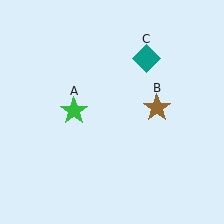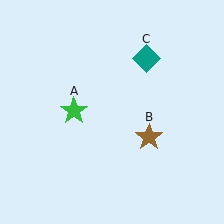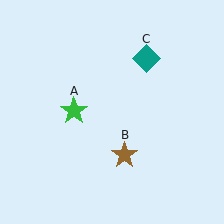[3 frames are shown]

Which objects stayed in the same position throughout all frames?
Green star (object A) and teal diamond (object C) remained stationary.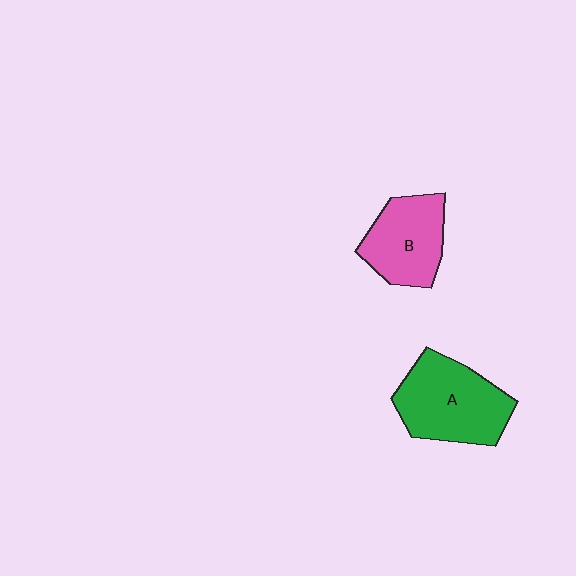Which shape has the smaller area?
Shape B (pink).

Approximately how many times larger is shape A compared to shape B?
Approximately 1.3 times.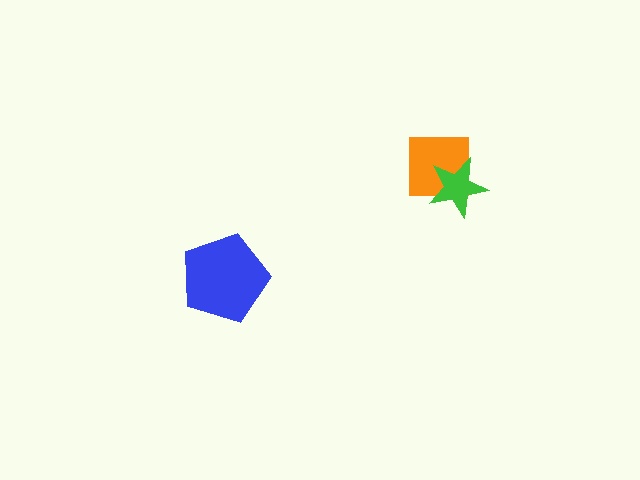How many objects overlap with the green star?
1 object overlaps with the green star.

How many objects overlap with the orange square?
1 object overlaps with the orange square.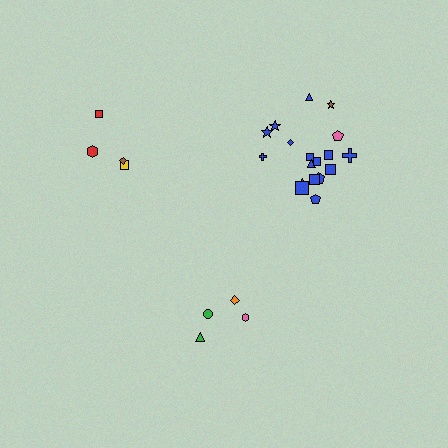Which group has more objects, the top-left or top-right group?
The top-right group.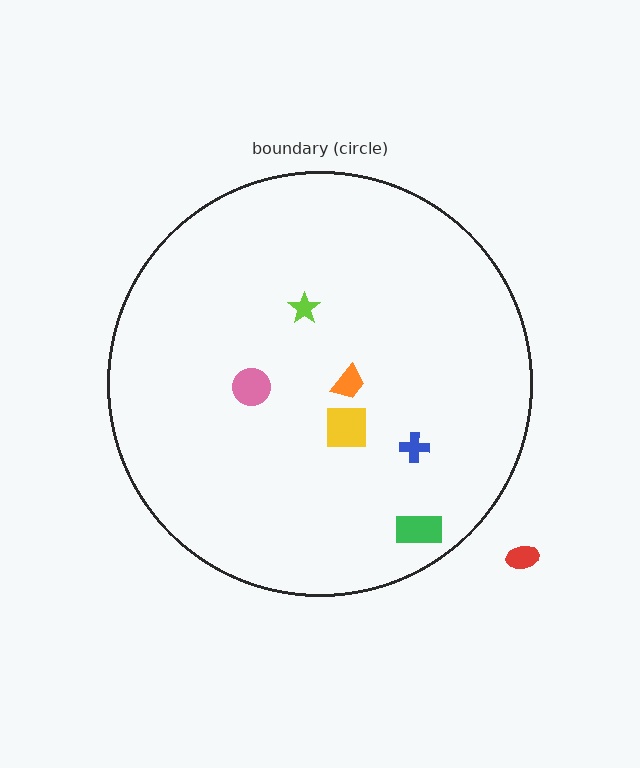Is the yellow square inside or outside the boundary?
Inside.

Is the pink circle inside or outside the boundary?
Inside.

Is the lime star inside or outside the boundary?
Inside.